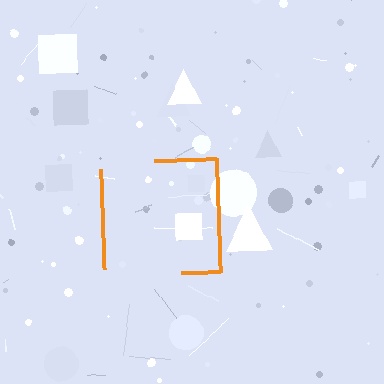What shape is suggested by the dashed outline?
The dashed outline suggests a square.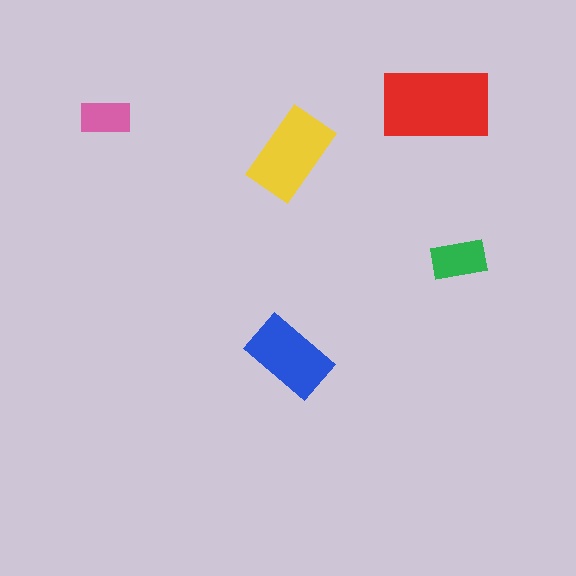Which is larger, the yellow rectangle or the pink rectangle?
The yellow one.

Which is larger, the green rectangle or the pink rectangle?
The green one.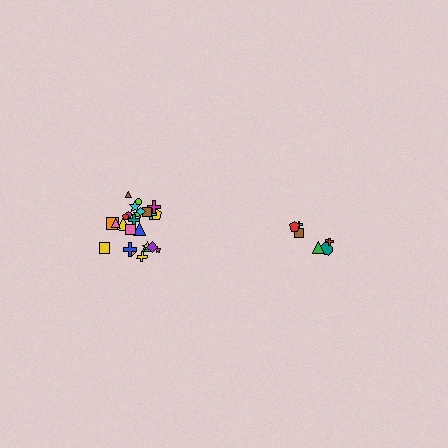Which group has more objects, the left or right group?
The left group.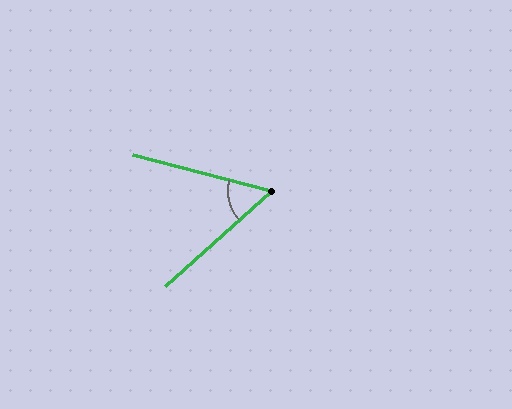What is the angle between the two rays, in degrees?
Approximately 56 degrees.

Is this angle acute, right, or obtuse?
It is acute.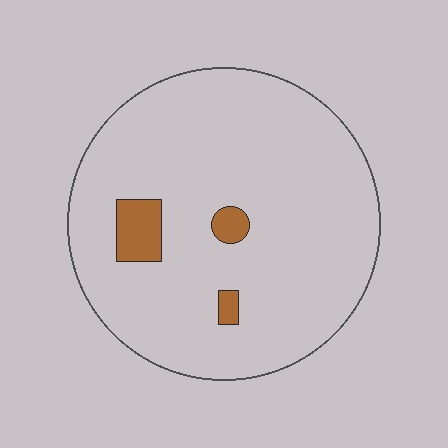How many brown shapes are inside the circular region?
3.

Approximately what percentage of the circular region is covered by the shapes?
Approximately 5%.